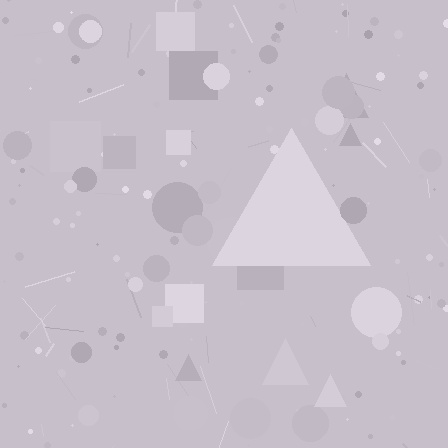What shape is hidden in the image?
A triangle is hidden in the image.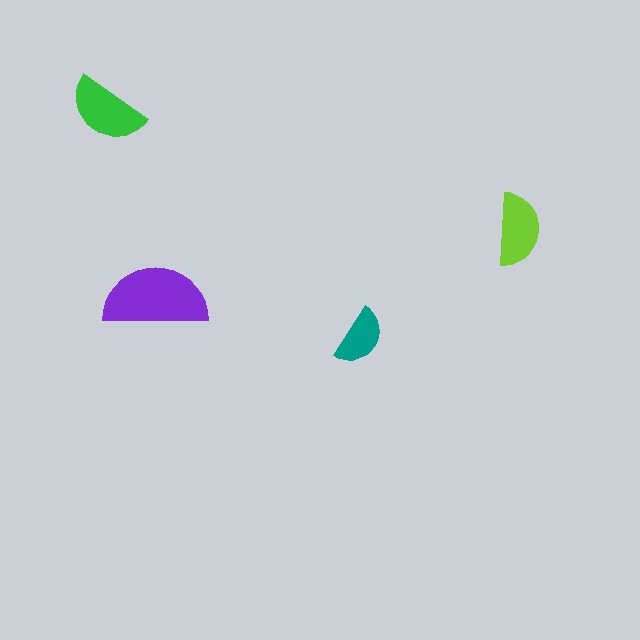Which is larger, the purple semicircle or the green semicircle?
The purple one.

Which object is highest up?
The green semicircle is topmost.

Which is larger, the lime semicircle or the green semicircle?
The green one.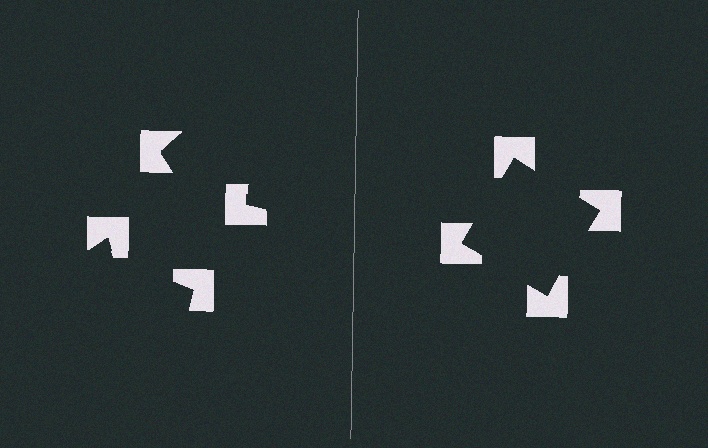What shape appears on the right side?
An illusory square.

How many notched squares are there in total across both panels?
8 — 4 on each side.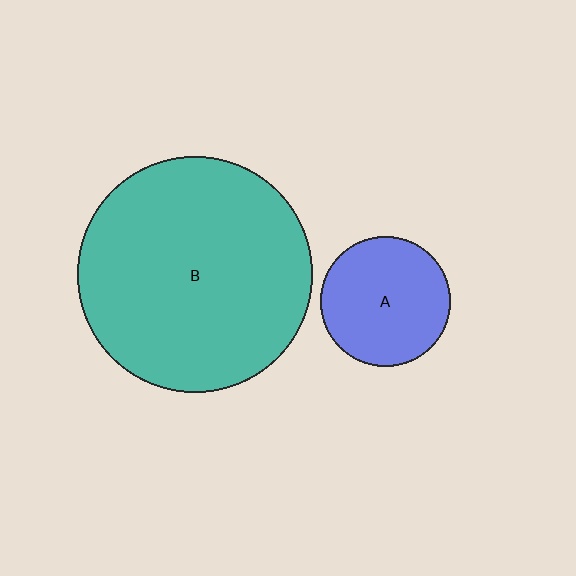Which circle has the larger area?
Circle B (teal).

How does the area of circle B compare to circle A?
Approximately 3.3 times.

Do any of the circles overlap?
No, none of the circles overlap.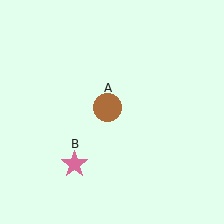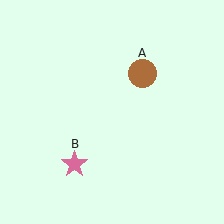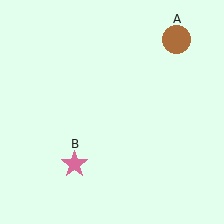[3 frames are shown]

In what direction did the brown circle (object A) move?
The brown circle (object A) moved up and to the right.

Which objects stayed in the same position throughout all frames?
Pink star (object B) remained stationary.